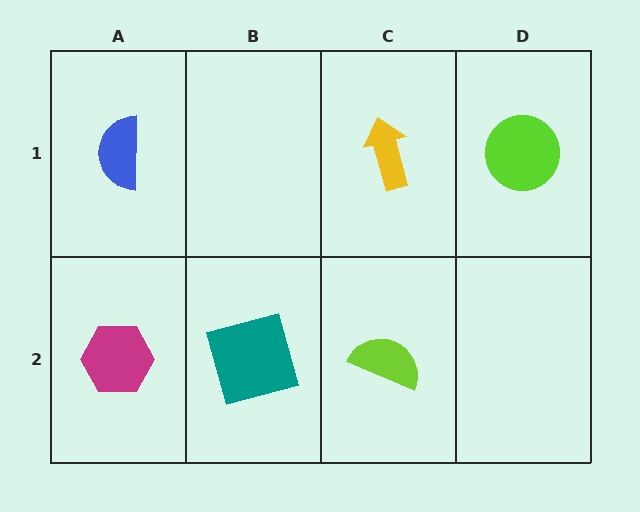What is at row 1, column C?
A yellow arrow.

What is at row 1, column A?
A blue semicircle.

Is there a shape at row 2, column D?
No, that cell is empty.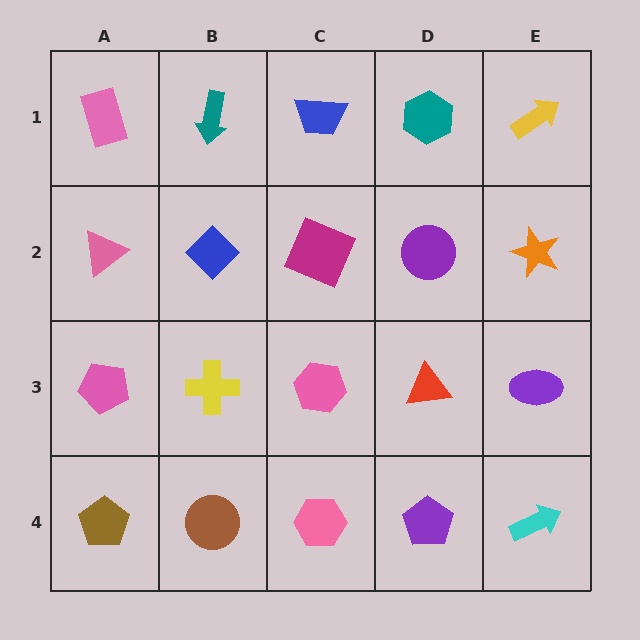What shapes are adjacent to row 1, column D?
A purple circle (row 2, column D), a blue trapezoid (row 1, column C), a yellow arrow (row 1, column E).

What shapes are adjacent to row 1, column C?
A magenta square (row 2, column C), a teal arrow (row 1, column B), a teal hexagon (row 1, column D).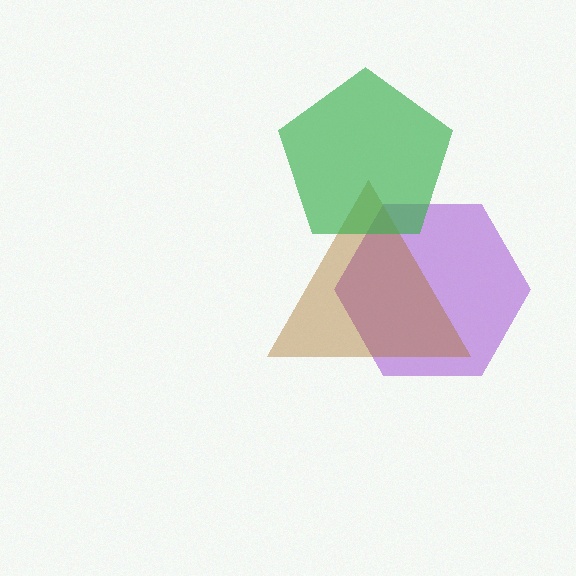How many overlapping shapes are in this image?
There are 3 overlapping shapes in the image.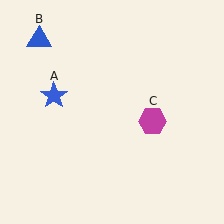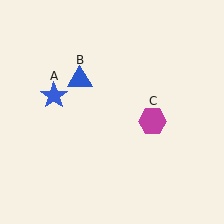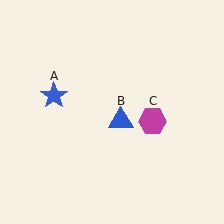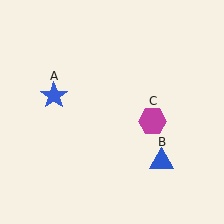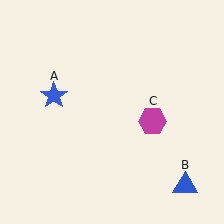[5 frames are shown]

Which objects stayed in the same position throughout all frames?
Blue star (object A) and magenta hexagon (object C) remained stationary.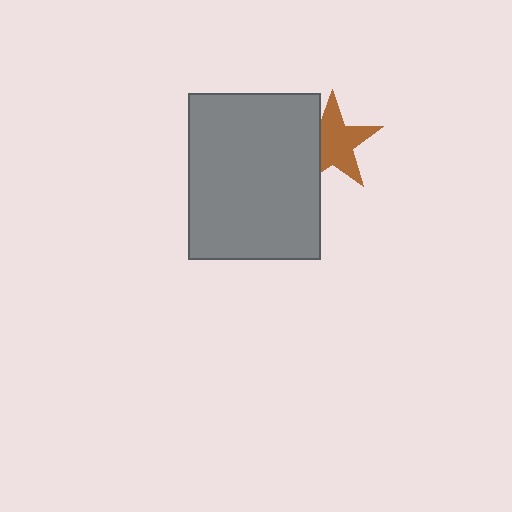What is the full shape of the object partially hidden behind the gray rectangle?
The partially hidden object is a brown star.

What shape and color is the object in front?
The object in front is a gray rectangle.